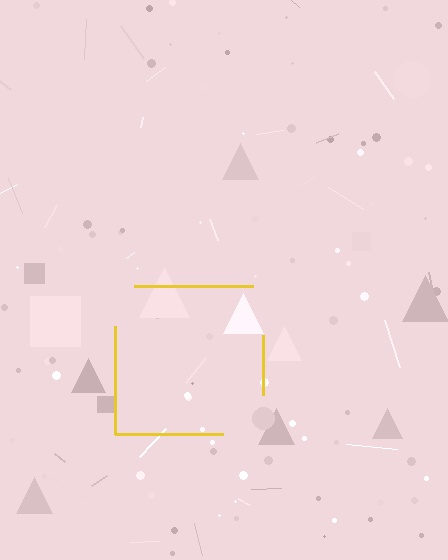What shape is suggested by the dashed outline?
The dashed outline suggests a square.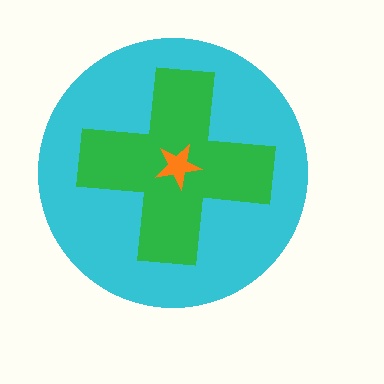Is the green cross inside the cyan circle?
Yes.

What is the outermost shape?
The cyan circle.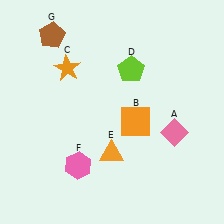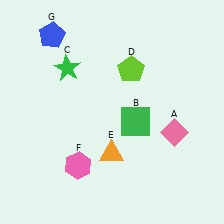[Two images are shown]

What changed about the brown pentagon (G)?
In Image 1, G is brown. In Image 2, it changed to blue.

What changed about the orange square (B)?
In Image 1, B is orange. In Image 2, it changed to green.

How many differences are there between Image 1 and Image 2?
There are 3 differences between the two images.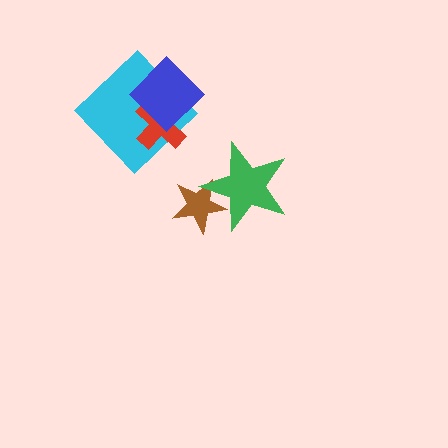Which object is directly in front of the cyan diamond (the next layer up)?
The red cross is directly in front of the cyan diamond.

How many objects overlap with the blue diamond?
2 objects overlap with the blue diamond.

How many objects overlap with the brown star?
1 object overlaps with the brown star.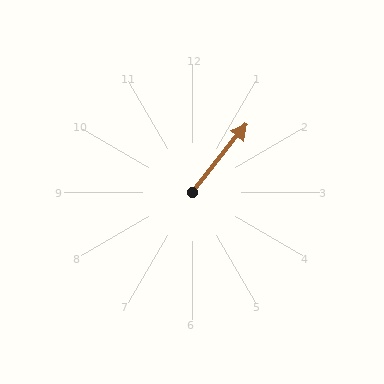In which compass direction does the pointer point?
Northeast.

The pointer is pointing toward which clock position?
Roughly 1 o'clock.